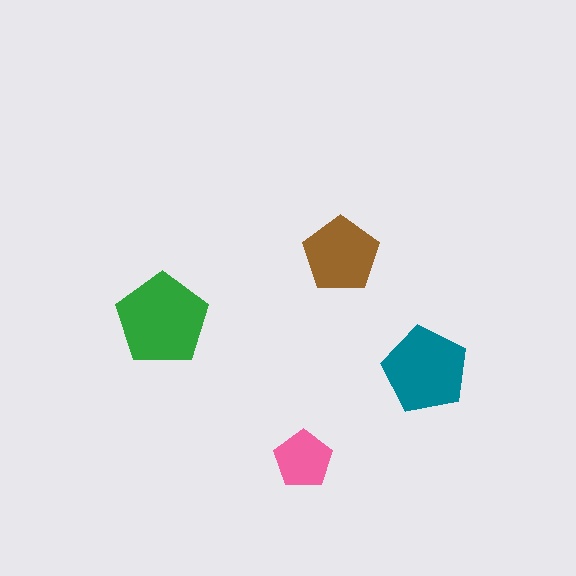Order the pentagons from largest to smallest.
the green one, the teal one, the brown one, the pink one.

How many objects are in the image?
There are 4 objects in the image.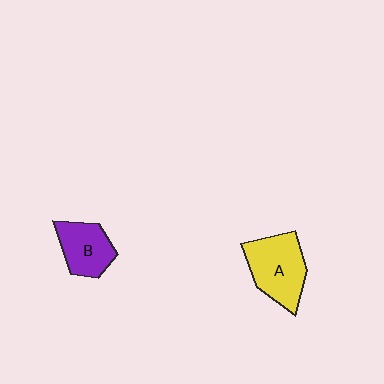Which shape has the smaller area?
Shape B (purple).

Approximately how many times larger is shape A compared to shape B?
Approximately 1.4 times.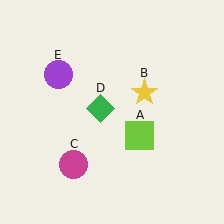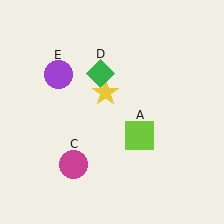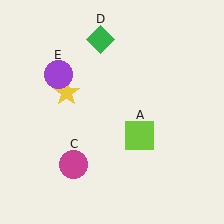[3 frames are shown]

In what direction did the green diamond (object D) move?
The green diamond (object D) moved up.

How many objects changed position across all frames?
2 objects changed position: yellow star (object B), green diamond (object D).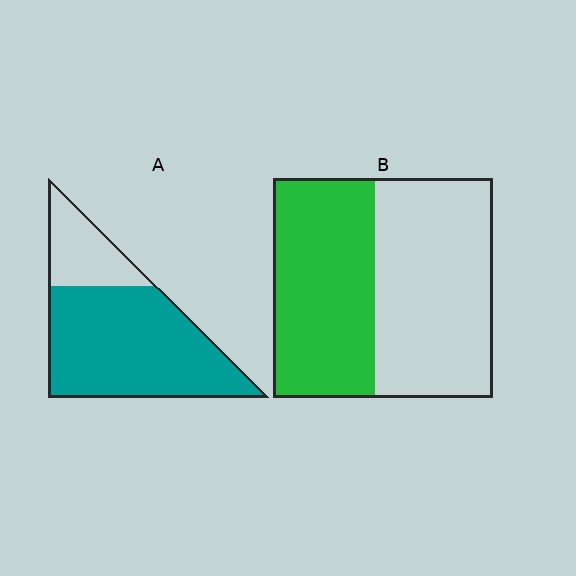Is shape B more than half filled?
Roughly half.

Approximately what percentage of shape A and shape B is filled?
A is approximately 75% and B is approximately 45%.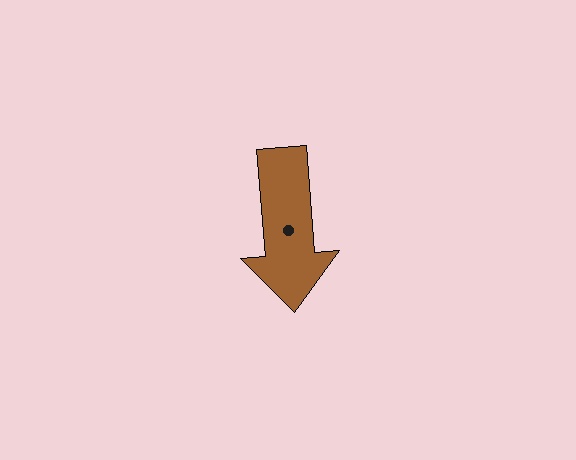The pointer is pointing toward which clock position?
Roughly 6 o'clock.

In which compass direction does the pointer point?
South.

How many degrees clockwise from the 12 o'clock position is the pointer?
Approximately 175 degrees.